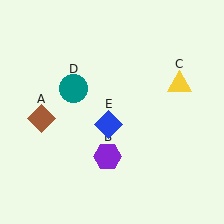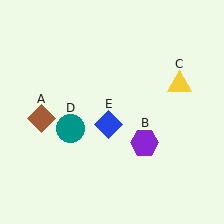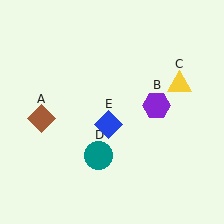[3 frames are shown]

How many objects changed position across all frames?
2 objects changed position: purple hexagon (object B), teal circle (object D).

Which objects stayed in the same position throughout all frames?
Brown diamond (object A) and yellow triangle (object C) and blue diamond (object E) remained stationary.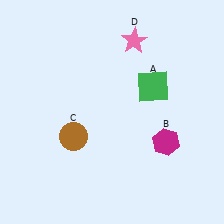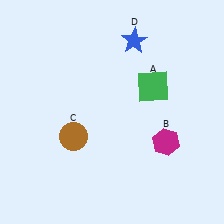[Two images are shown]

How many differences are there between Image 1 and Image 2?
There is 1 difference between the two images.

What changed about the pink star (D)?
In Image 1, D is pink. In Image 2, it changed to blue.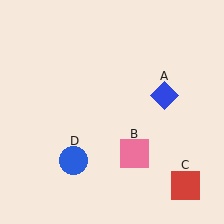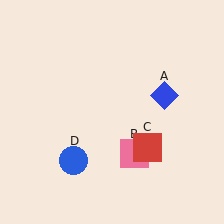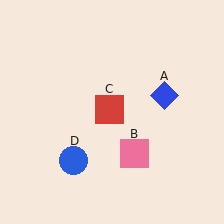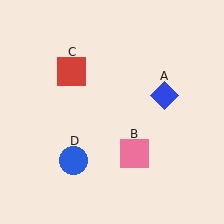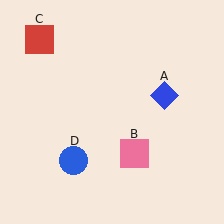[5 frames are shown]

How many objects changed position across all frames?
1 object changed position: red square (object C).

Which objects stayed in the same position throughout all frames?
Blue diamond (object A) and pink square (object B) and blue circle (object D) remained stationary.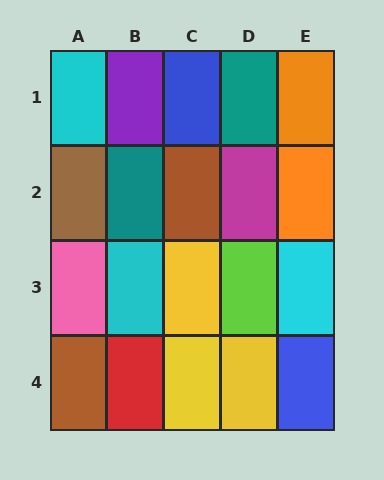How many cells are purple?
1 cell is purple.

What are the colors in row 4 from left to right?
Brown, red, yellow, yellow, blue.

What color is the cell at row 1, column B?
Purple.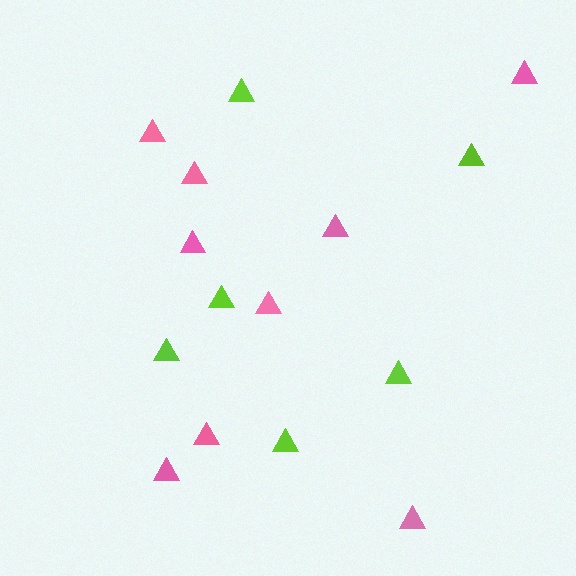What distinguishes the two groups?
There are 2 groups: one group of lime triangles (6) and one group of pink triangles (9).